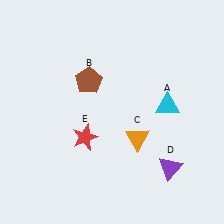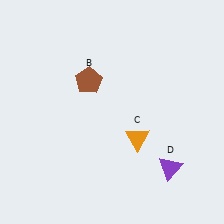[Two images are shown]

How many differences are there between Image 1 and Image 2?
There are 2 differences between the two images.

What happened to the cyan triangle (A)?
The cyan triangle (A) was removed in Image 2. It was in the top-right area of Image 1.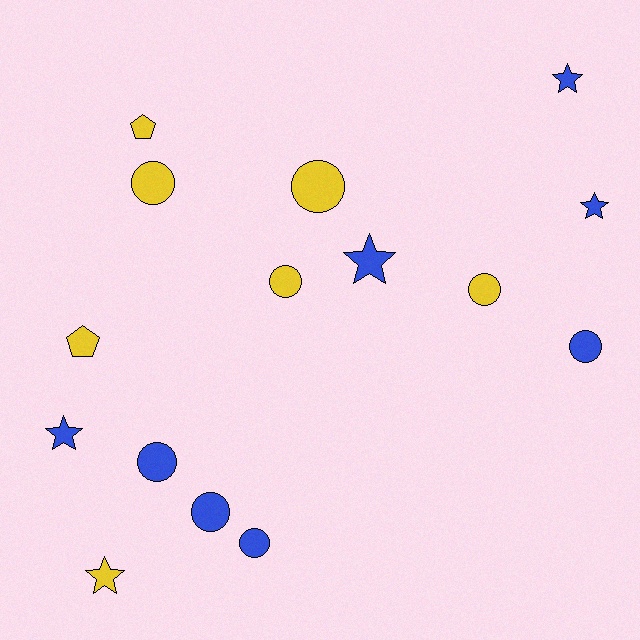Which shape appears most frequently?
Circle, with 8 objects.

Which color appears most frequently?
Blue, with 8 objects.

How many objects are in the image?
There are 15 objects.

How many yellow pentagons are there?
There are 2 yellow pentagons.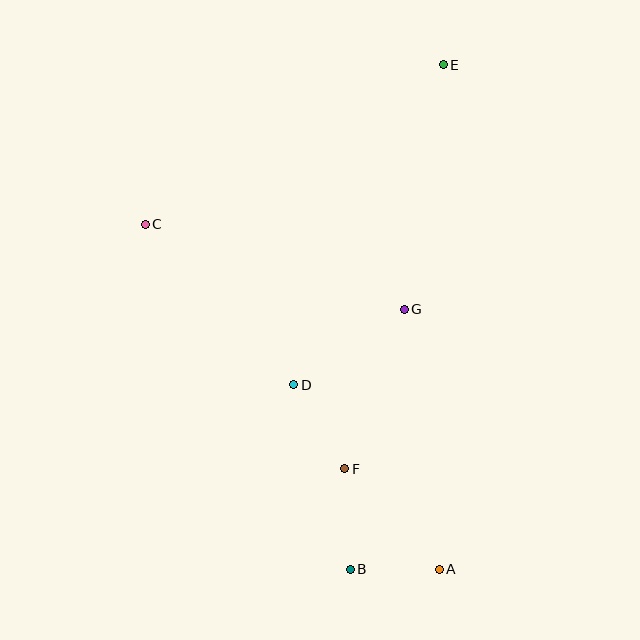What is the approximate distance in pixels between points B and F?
The distance between B and F is approximately 100 pixels.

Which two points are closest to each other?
Points A and B are closest to each other.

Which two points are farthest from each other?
Points B and E are farthest from each other.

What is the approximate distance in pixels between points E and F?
The distance between E and F is approximately 416 pixels.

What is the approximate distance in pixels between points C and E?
The distance between C and E is approximately 338 pixels.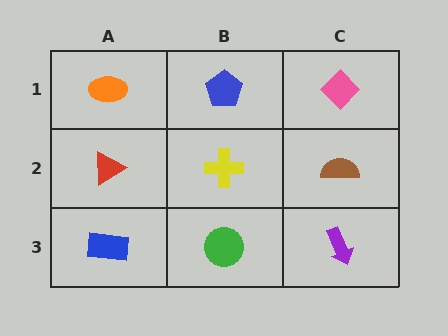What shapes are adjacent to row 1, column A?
A red triangle (row 2, column A), a blue pentagon (row 1, column B).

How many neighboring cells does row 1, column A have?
2.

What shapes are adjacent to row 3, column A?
A red triangle (row 2, column A), a green circle (row 3, column B).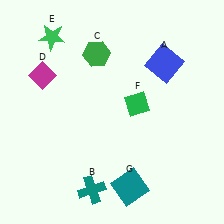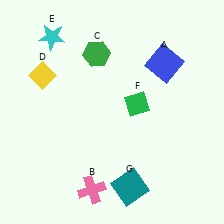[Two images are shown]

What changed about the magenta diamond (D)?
In Image 1, D is magenta. In Image 2, it changed to yellow.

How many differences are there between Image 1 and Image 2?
There are 3 differences between the two images.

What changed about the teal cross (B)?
In Image 1, B is teal. In Image 2, it changed to pink.